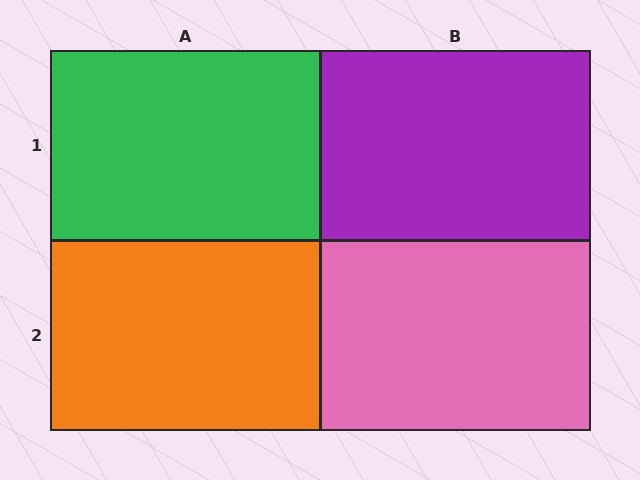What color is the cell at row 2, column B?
Pink.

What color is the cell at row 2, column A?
Orange.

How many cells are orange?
1 cell is orange.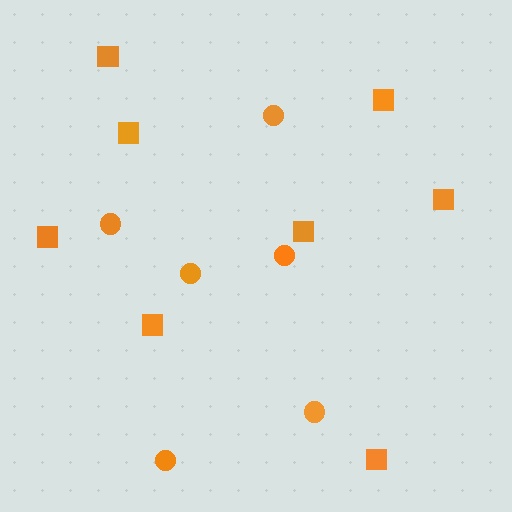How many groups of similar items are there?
There are 2 groups: one group of circles (6) and one group of squares (8).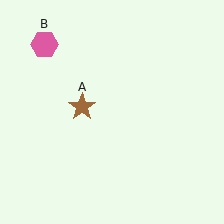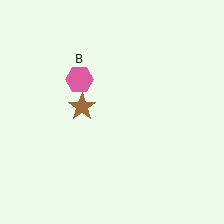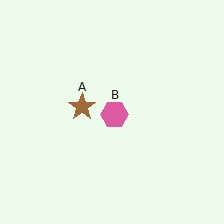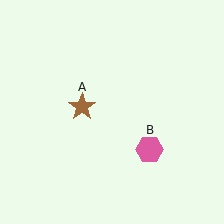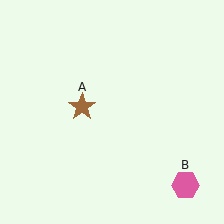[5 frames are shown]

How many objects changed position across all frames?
1 object changed position: pink hexagon (object B).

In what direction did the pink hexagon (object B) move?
The pink hexagon (object B) moved down and to the right.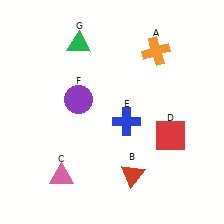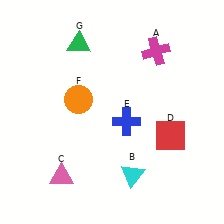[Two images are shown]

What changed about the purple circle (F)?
In Image 1, F is purple. In Image 2, it changed to orange.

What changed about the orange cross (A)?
In Image 1, A is orange. In Image 2, it changed to magenta.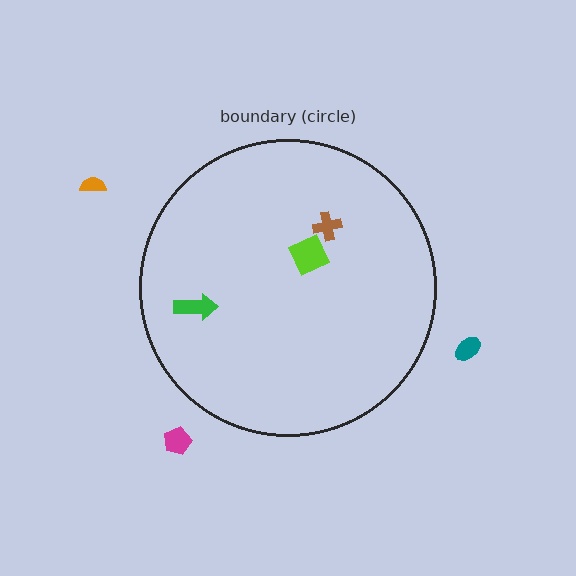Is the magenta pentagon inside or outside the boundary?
Outside.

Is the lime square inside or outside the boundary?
Inside.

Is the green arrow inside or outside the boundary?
Inside.